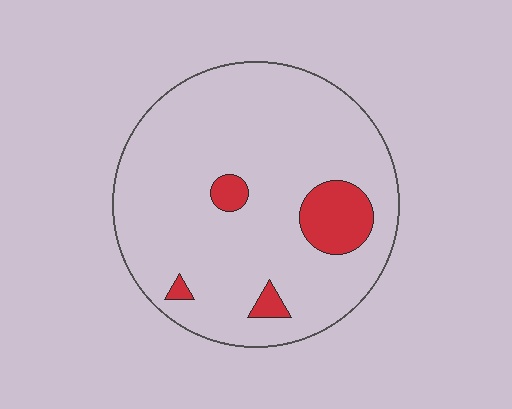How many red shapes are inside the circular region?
4.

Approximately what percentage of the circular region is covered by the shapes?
Approximately 10%.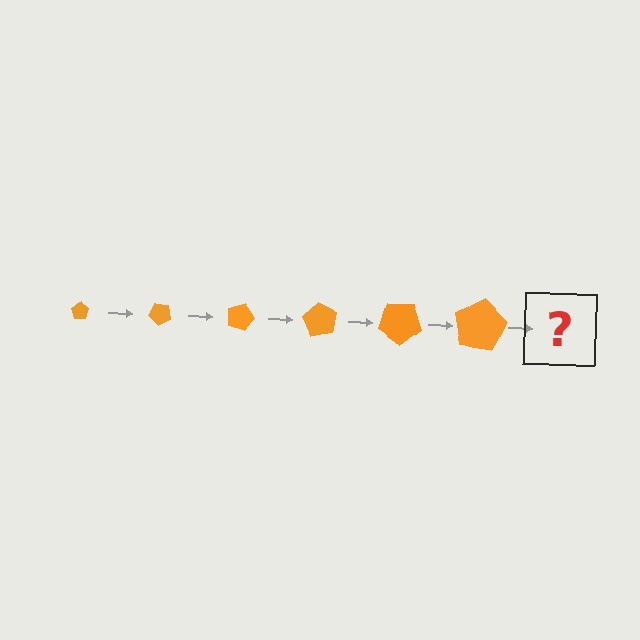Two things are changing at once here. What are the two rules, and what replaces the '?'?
The two rules are that the pentagon grows larger each step and it rotates 45 degrees each step. The '?' should be a pentagon, larger than the previous one and rotated 270 degrees from the start.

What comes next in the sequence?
The next element should be a pentagon, larger than the previous one and rotated 270 degrees from the start.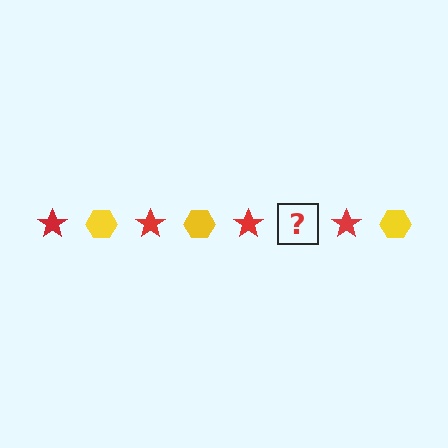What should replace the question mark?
The question mark should be replaced with a yellow hexagon.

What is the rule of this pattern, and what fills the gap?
The rule is that the pattern alternates between red star and yellow hexagon. The gap should be filled with a yellow hexagon.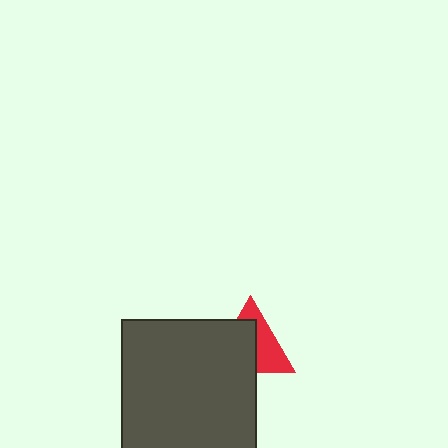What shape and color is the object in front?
The object in front is a dark gray square.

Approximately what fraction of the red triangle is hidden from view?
Roughly 55% of the red triangle is hidden behind the dark gray square.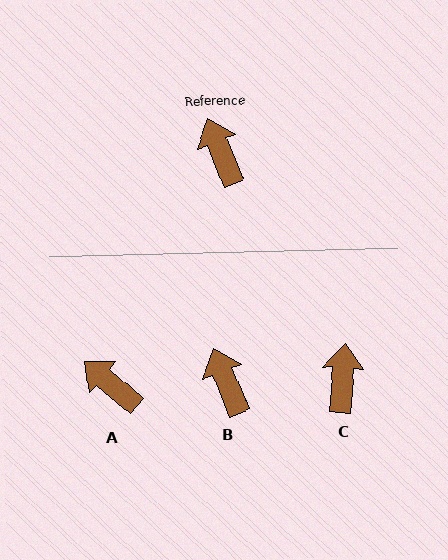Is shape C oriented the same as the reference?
No, it is off by about 26 degrees.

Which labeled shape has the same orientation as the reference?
B.